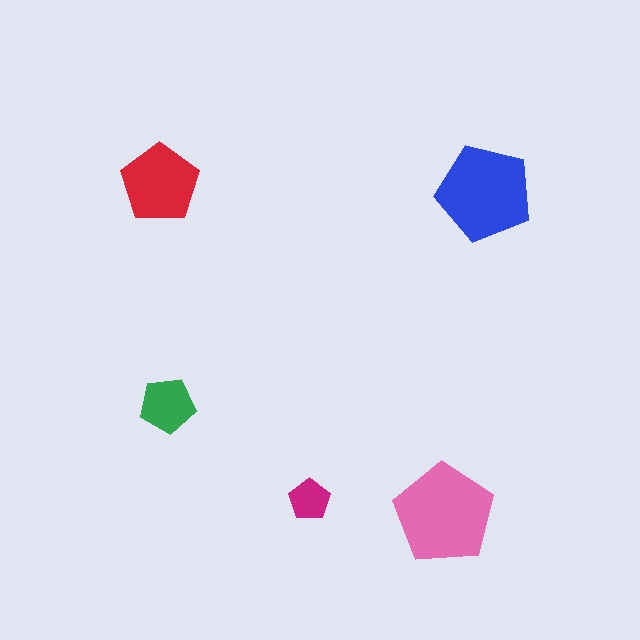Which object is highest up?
The red pentagon is topmost.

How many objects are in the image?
There are 5 objects in the image.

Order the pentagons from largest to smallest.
the pink one, the blue one, the red one, the green one, the magenta one.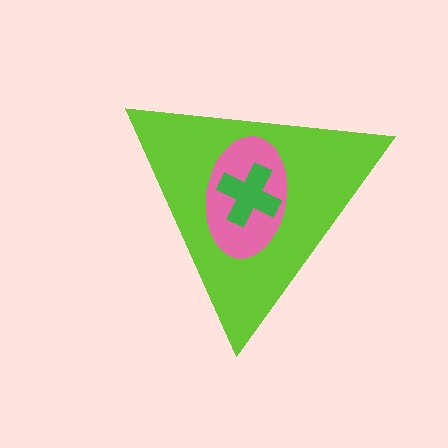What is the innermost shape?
The green cross.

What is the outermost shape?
The lime triangle.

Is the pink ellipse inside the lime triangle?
Yes.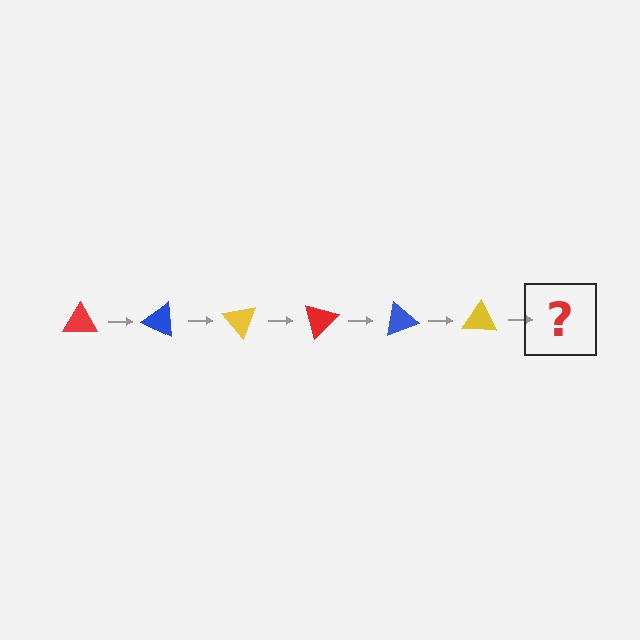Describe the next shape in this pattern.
It should be a red triangle, rotated 150 degrees from the start.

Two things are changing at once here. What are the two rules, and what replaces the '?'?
The two rules are that it rotates 25 degrees each step and the color cycles through red, blue, and yellow. The '?' should be a red triangle, rotated 150 degrees from the start.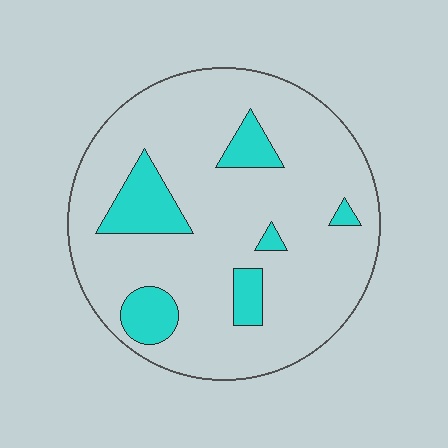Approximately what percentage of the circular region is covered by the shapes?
Approximately 15%.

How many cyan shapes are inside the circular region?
6.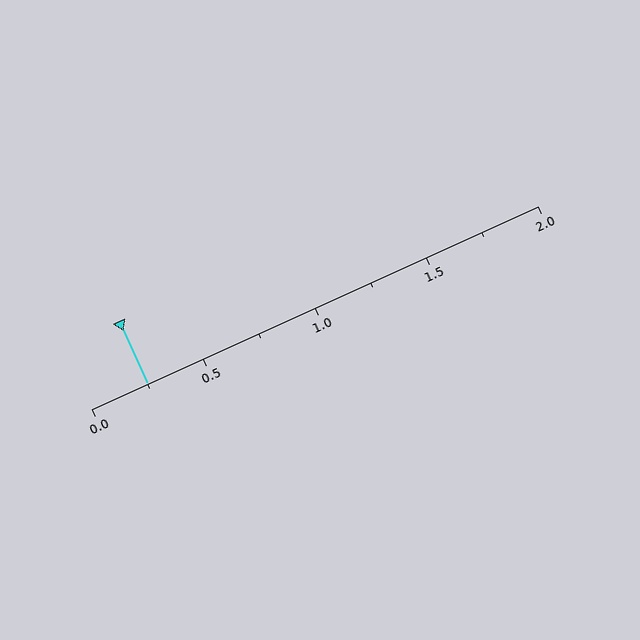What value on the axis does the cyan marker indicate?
The marker indicates approximately 0.25.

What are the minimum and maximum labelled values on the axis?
The axis runs from 0.0 to 2.0.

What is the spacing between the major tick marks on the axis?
The major ticks are spaced 0.5 apart.